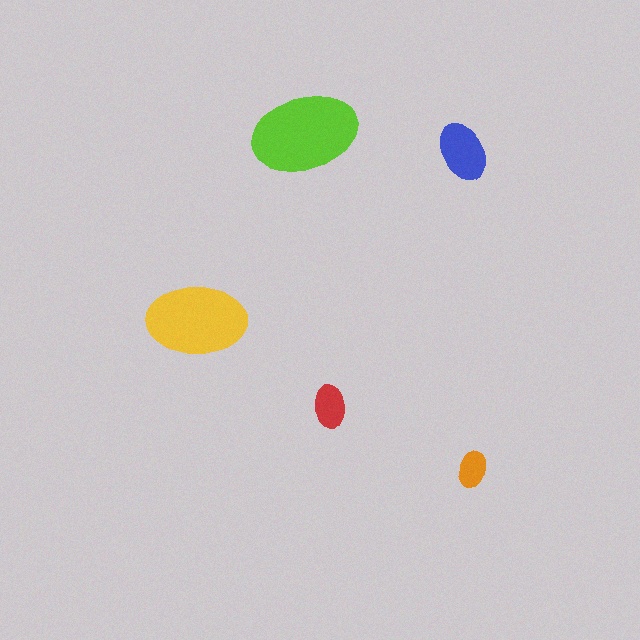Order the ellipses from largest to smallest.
the lime one, the yellow one, the blue one, the red one, the orange one.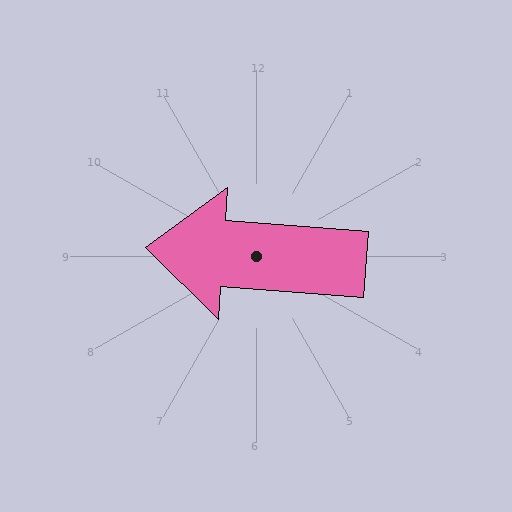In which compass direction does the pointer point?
West.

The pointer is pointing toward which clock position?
Roughly 9 o'clock.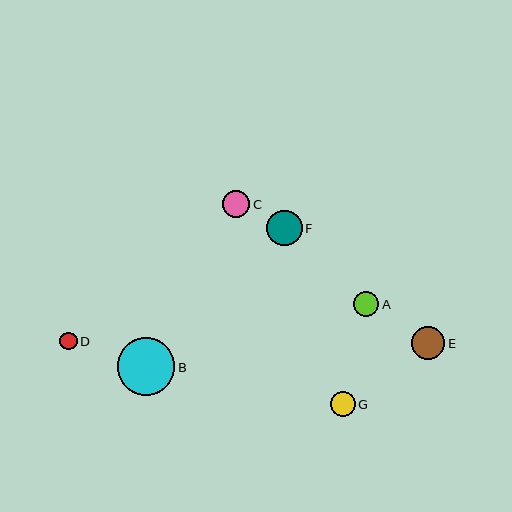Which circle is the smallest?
Circle D is the smallest with a size of approximately 17 pixels.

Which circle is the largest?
Circle B is the largest with a size of approximately 58 pixels.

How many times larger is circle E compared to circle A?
Circle E is approximately 1.3 times the size of circle A.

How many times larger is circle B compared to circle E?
Circle B is approximately 1.7 times the size of circle E.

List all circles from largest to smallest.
From largest to smallest: B, F, E, C, G, A, D.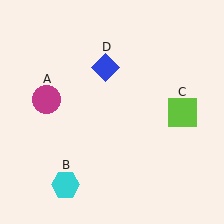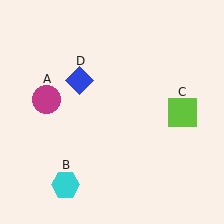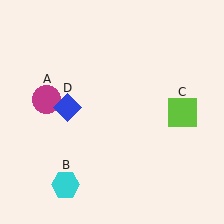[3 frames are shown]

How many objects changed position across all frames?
1 object changed position: blue diamond (object D).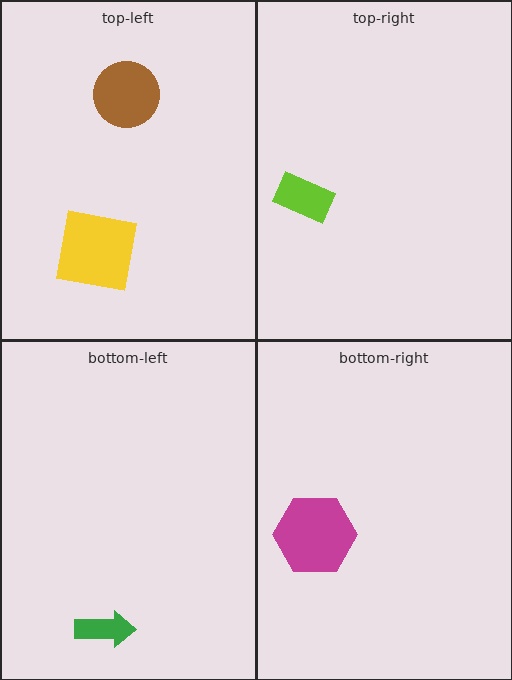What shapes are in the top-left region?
The brown circle, the yellow square.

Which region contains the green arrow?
The bottom-left region.